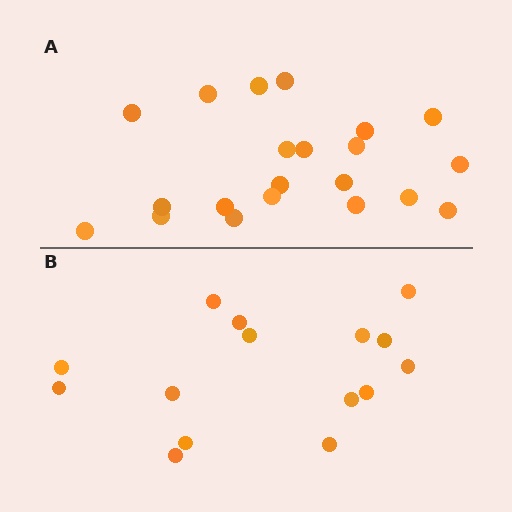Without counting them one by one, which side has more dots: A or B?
Region A (the top region) has more dots.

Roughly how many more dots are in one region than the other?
Region A has about 6 more dots than region B.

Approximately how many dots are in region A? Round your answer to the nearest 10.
About 20 dots. (The exact count is 21, which rounds to 20.)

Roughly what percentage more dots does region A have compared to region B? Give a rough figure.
About 40% more.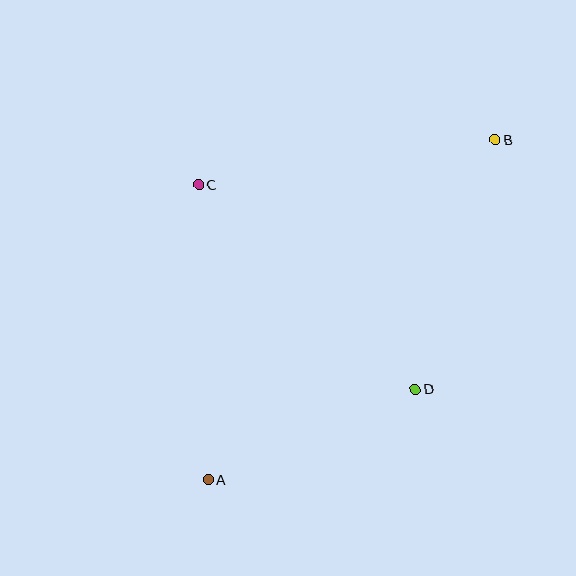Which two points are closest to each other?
Points A and D are closest to each other.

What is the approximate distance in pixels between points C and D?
The distance between C and D is approximately 298 pixels.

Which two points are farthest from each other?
Points A and B are farthest from each other.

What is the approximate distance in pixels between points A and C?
The distance between A and C is approximately 295 pixels.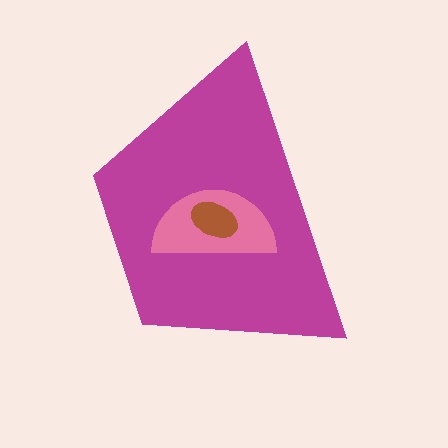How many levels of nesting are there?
3.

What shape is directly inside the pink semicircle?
The brown ellipse.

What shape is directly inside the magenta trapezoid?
The pink semicircle.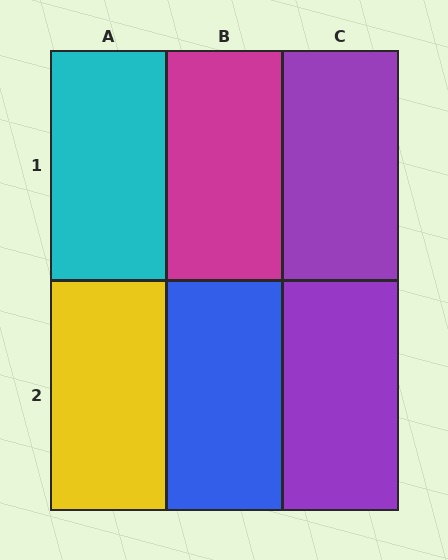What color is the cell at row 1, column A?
Cyan.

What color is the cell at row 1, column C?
Purple.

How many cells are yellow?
1 cell is yellow.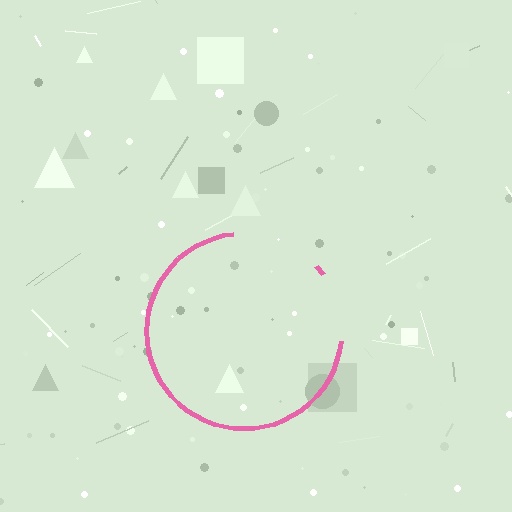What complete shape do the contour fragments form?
The contour fragments form a circle.